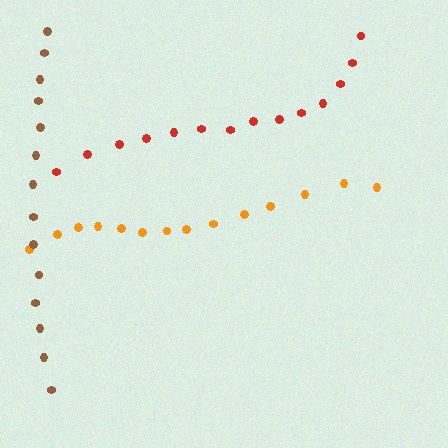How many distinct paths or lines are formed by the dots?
There are 3 distinct paths.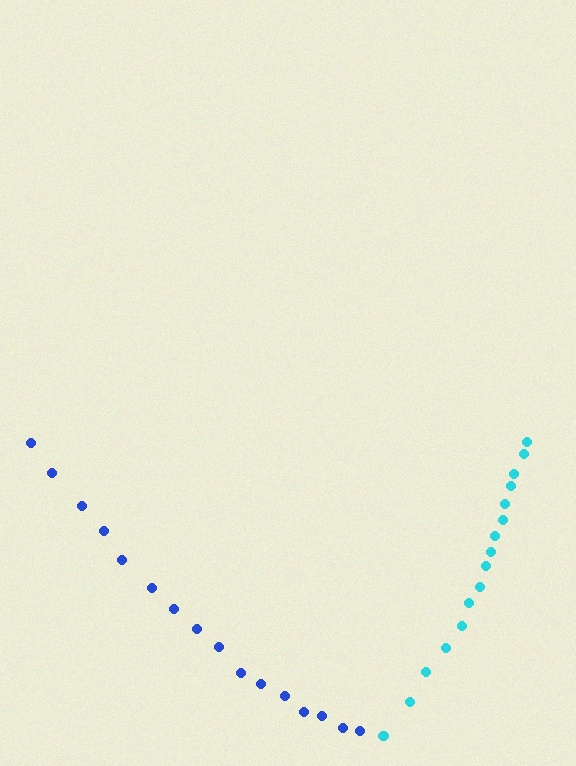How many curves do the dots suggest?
There are 2 distinct paths.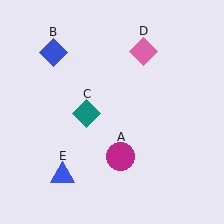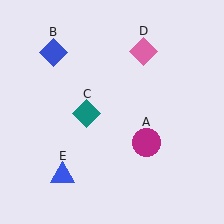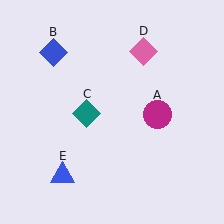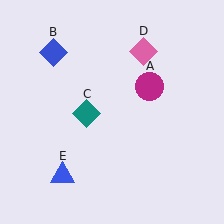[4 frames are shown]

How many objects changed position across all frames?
1 object changed position: magenta circle (object A).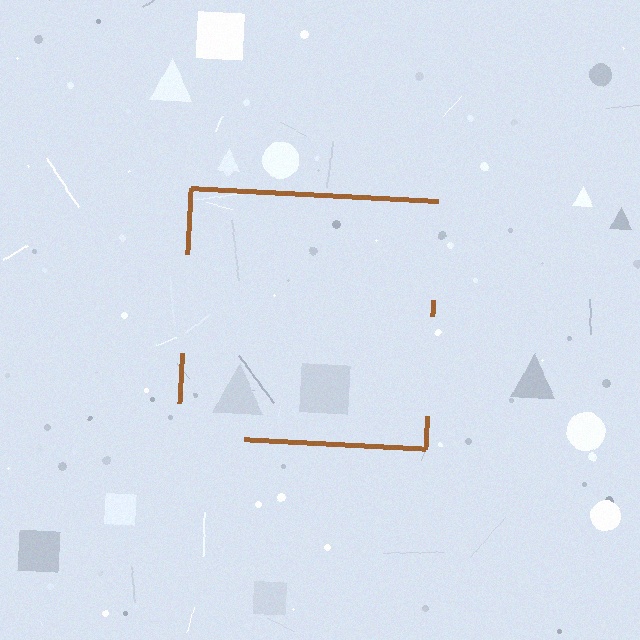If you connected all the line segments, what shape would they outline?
They would outline a square.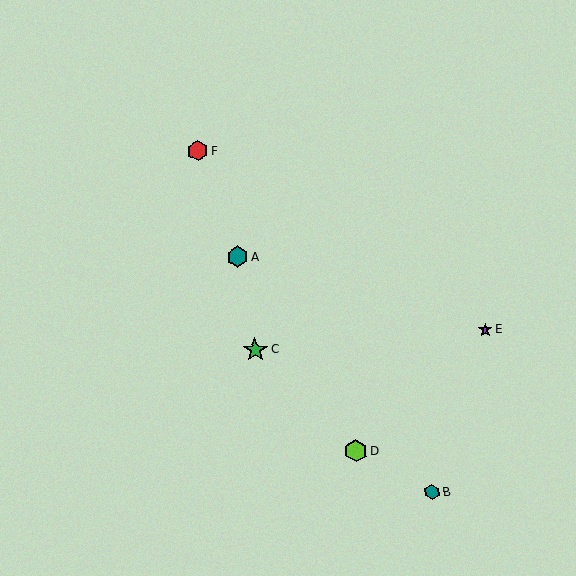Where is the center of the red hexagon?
The center of the red hexagon is at (198, 151).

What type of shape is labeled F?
Shape F is a red hexagon.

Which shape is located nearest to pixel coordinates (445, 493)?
The teal hexagon (labeled B) at (432, 492) is nearest to that location.